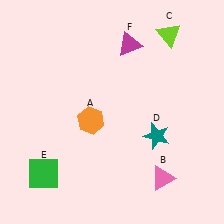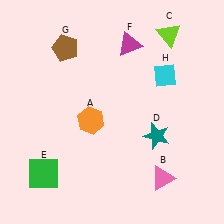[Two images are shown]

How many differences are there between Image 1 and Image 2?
There are 2 differences between the two images.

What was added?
A brown pentagon (G), a cyan diamond (H) were added in Image 2.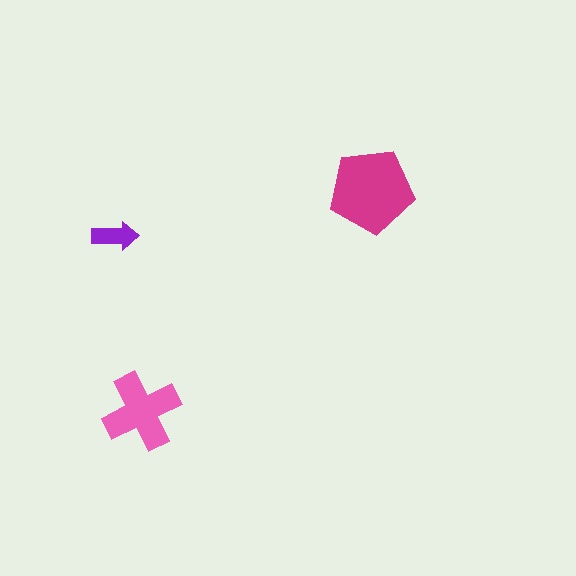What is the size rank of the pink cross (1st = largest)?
2nd.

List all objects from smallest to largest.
The purple arrow, the pink cross, the magenta pentagon.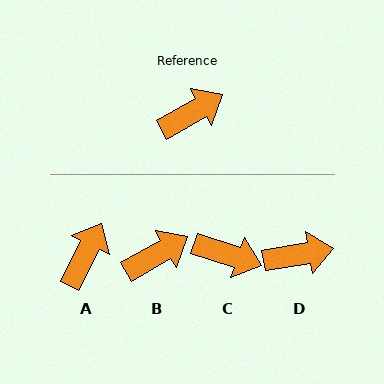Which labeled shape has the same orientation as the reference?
B.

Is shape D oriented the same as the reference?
No, it is off by about 20 degrees.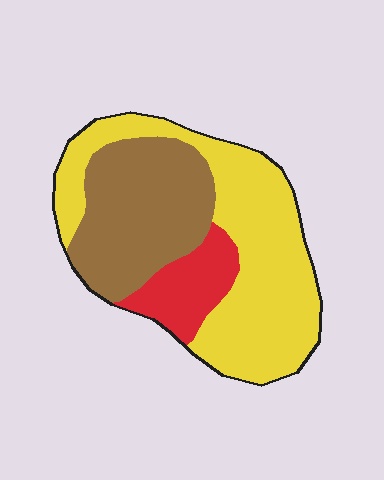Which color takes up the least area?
Red, at roughly 15%.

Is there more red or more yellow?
Yellow.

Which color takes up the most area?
Yellow, at roughly 50%.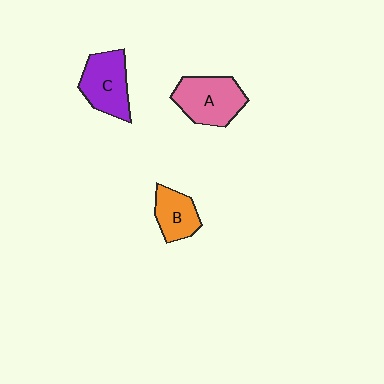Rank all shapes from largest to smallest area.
From largest to smallest: A (pink), C (purple), B (orange).